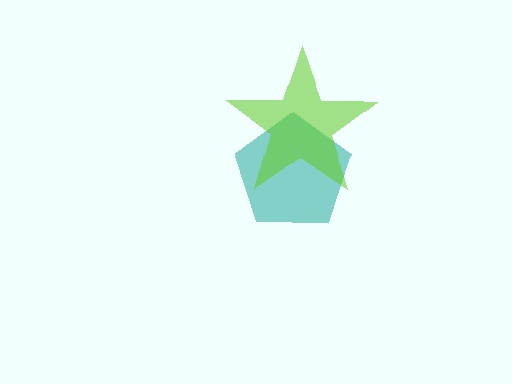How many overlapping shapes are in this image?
There are 2 overlapping shapes in the image.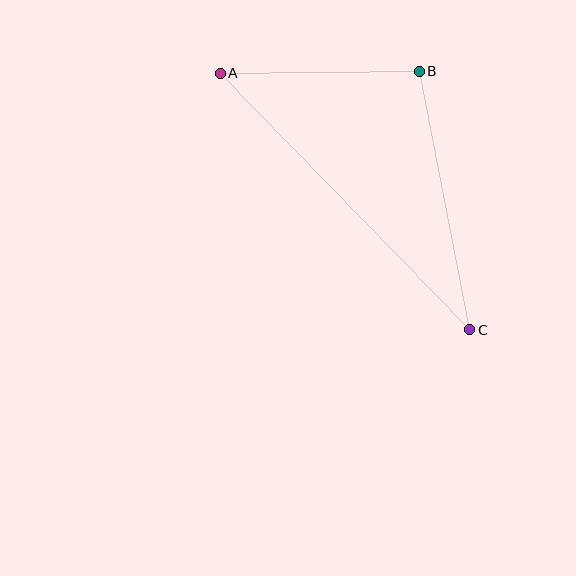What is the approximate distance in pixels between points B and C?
The distance between B and C is approximately 263 pixels.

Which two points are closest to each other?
Points A and B are closest to each other.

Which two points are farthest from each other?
Points A and C are farthest from each other.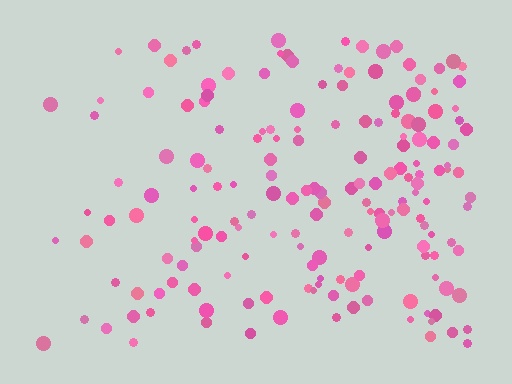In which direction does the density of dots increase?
From left to right, with the right side densest.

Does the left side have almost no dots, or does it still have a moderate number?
Still a moderate number, just noticeably fewer than the right.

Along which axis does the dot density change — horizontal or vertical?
Horizontal.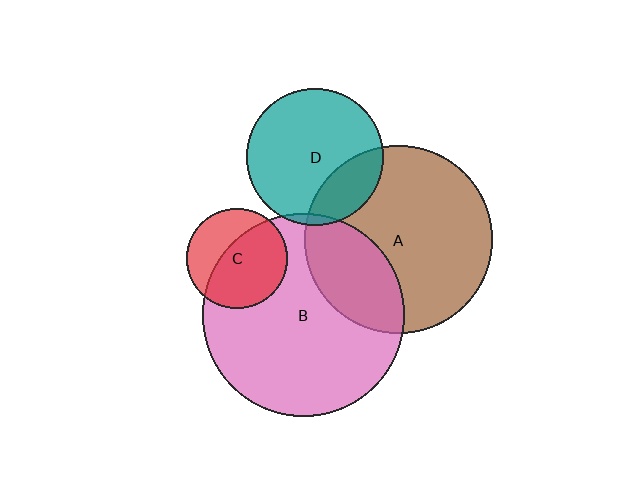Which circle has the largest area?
Circle B (pink).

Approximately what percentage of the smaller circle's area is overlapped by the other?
Approximately 25%.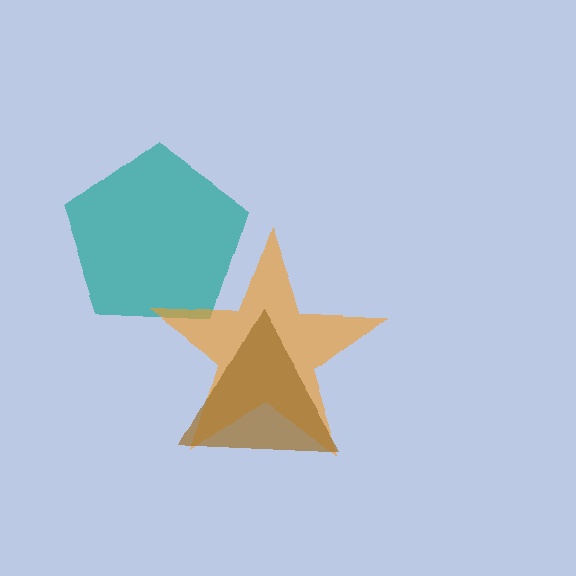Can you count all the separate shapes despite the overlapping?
Yes, there are 3 separate shapes.